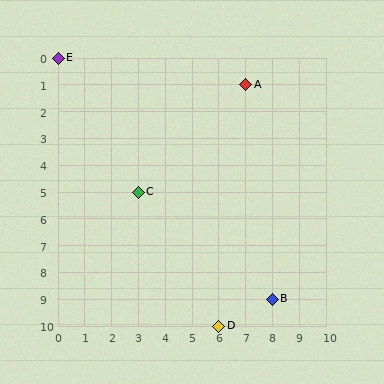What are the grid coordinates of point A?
Point A is at grid coordinates (7, 1).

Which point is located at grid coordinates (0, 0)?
Point E is at (0, 0).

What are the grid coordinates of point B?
Point B is at grid coordinates (8, 9).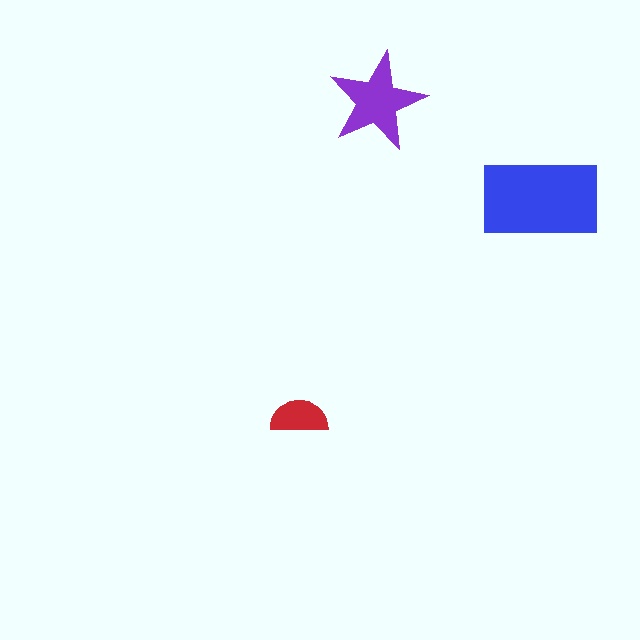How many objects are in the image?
There are 3 objects in the image.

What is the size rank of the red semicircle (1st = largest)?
3rd.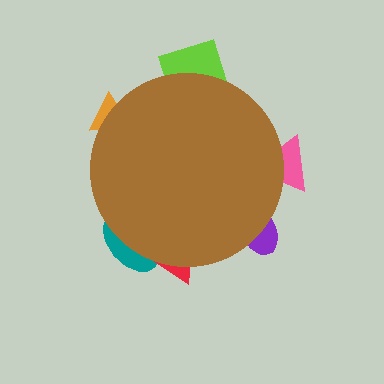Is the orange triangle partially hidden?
Yes, the orange triangle is partially hidden behind the brown circle.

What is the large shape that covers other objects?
A brown circle.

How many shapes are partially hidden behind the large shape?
6 shapes are partially hidden.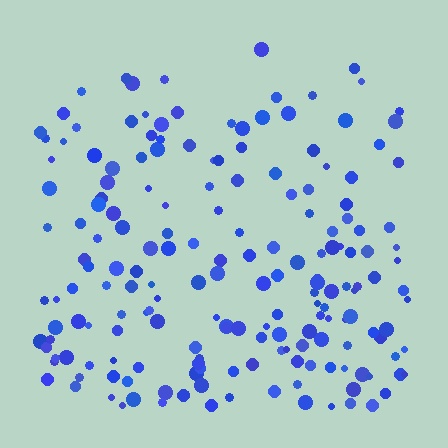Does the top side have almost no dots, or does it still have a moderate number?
Still a moderate number, just noticeably fewer than the bottom.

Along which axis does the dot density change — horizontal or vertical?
Vertical.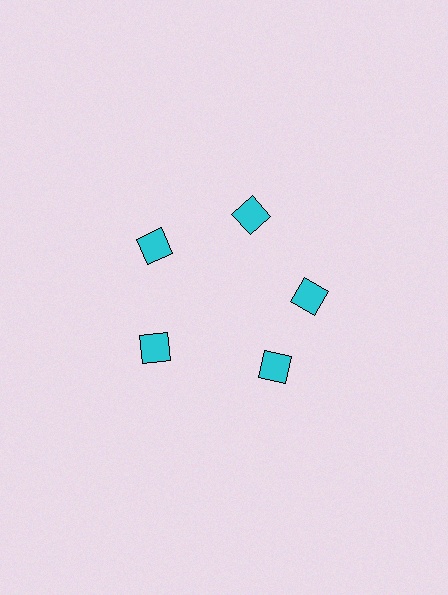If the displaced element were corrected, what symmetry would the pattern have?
It would have 5-fold rotational symmetry — the pattern would map onto itself every 72 degrees.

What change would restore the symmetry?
The symmetry would be restored by rotating it back into even spacing with its neighbors so that all 5 squares sit at equal angles and equal distance from the center.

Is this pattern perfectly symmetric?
No. The 5 cyan squares are arranged in a ring, but one element near the 5 o'clock position is rotated out of alignment along the ring, breaking the 5-fold rotational symmetry.